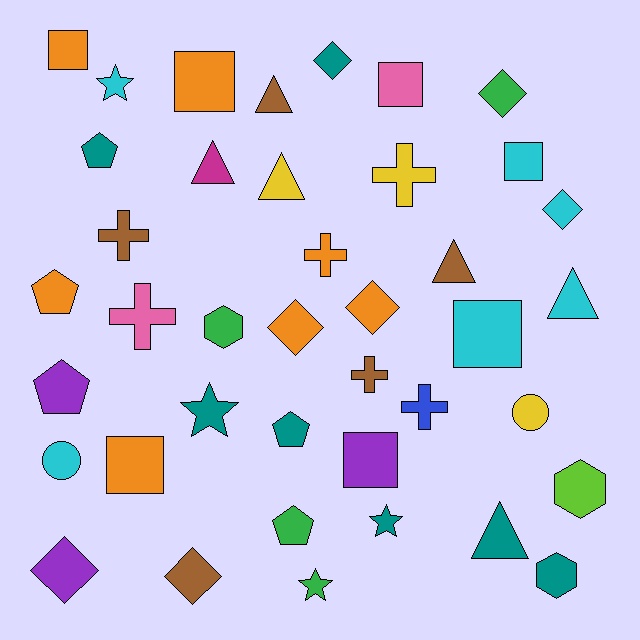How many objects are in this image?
There are 40 objects.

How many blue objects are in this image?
There is 1 blue object.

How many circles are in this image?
There are 2 circles.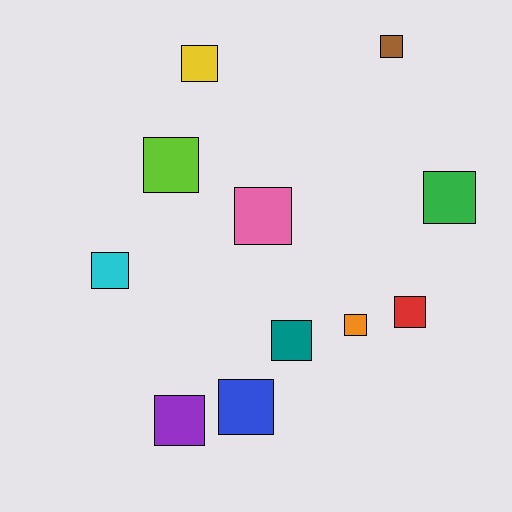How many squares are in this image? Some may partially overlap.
There are 11 squares.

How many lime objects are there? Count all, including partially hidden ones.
There is 1 lime object.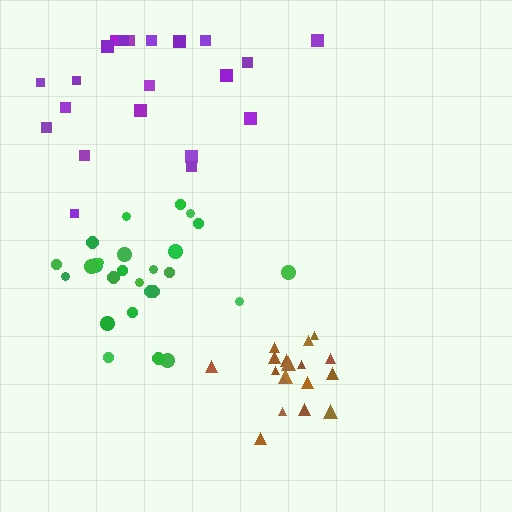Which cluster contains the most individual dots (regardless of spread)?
Green (26).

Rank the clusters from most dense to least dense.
brown, green, purple.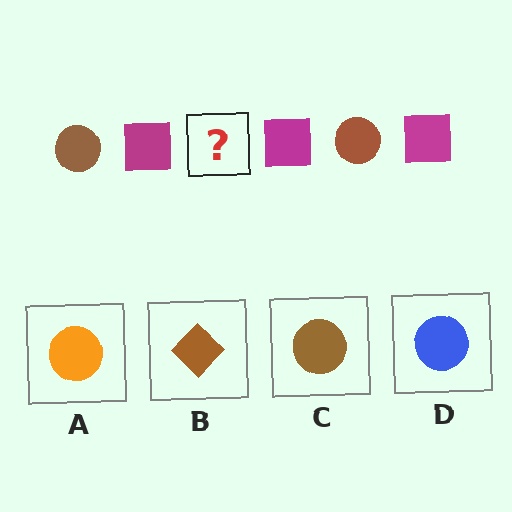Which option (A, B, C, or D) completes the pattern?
C.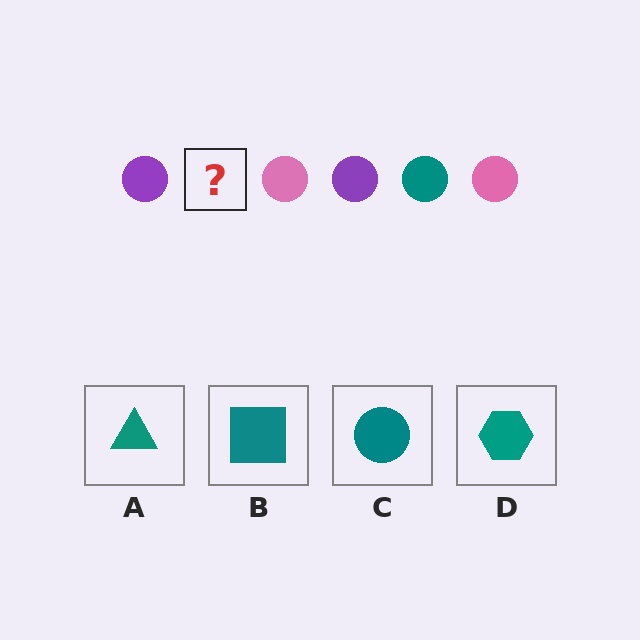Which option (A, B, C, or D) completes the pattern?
C.